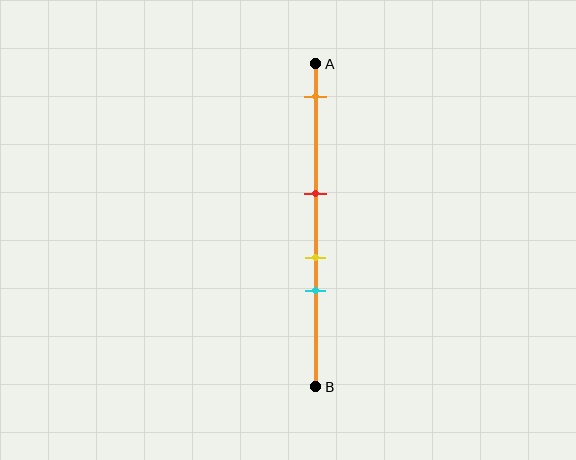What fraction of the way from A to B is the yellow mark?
The yellow mark is approximately 60% (0.6) of the way from A to B.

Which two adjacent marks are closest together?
The yellow and cyan marks are the closest adjacent pair.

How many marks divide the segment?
There are 4 marks dividing the segment.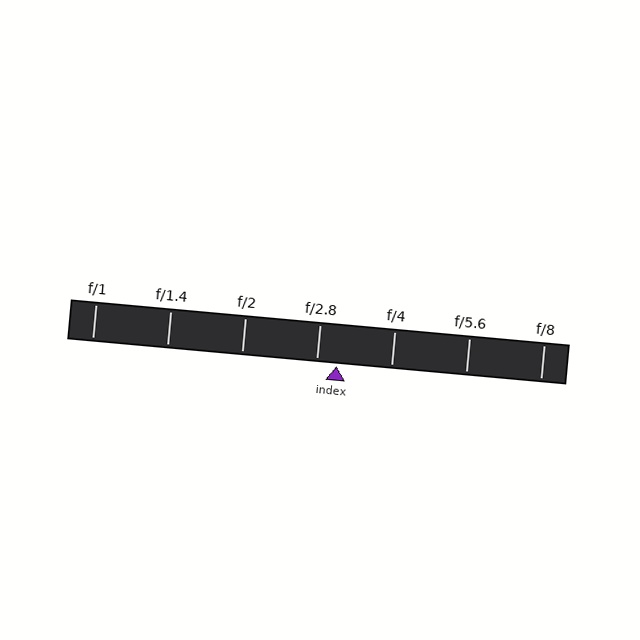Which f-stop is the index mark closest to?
The index mark is closest to f/2.8.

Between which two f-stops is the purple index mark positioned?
The index mark is between f/2.8 and f/4.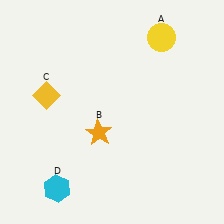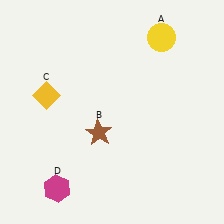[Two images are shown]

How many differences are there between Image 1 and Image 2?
There are 2 differences between the two images.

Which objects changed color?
B changed from orange to brown. D changed from cyan to magenta.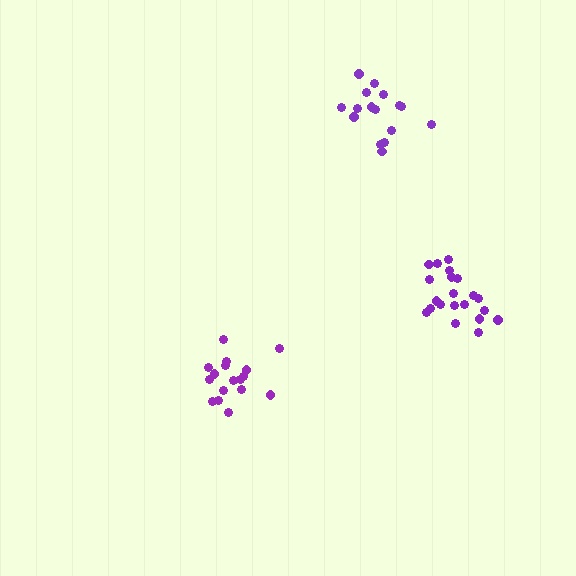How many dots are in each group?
Group 1: 16 dots, Group 2: 17 dots, Group 3: 21 dots (54 total).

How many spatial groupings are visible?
There are 3 spatial groupings.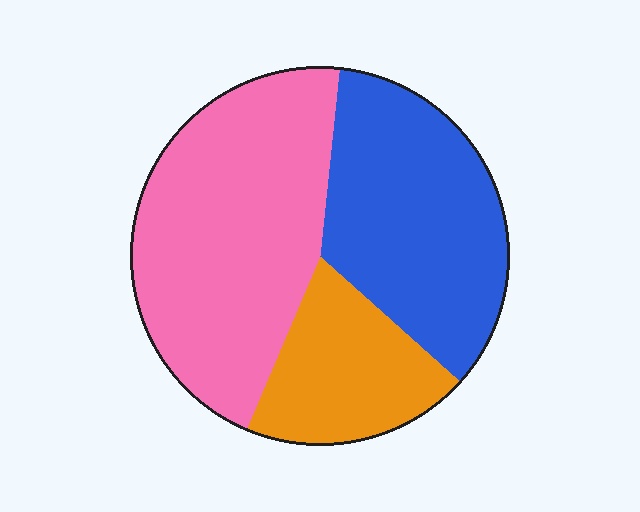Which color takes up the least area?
Orange, at roughly 20%.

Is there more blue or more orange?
Blue.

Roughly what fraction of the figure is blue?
Blue takes up about one third (1/3) of the figure.